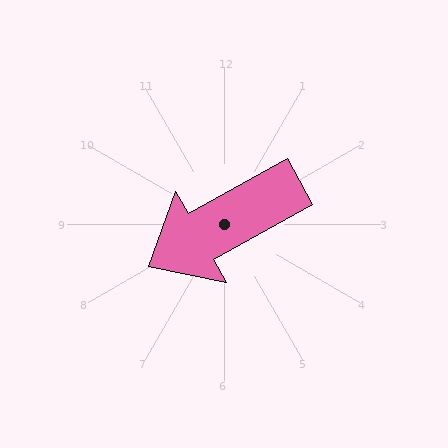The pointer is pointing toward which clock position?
Roughly 8 o'clock.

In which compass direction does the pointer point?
Southwest.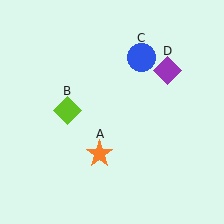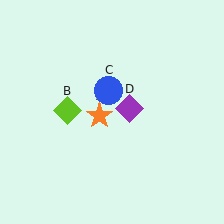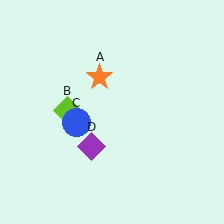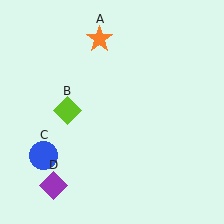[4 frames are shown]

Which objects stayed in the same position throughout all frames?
Lime diamond (object B) remained stationary.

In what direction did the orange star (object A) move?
The orange star (object A) moved up.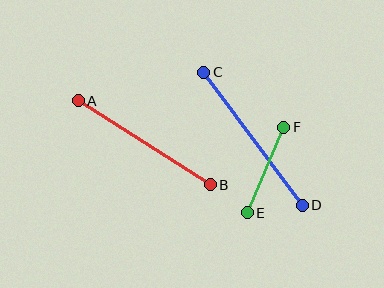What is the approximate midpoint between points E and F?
The midpoint is at approximately (265, 170) pixels.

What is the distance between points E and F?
The distance is approximately 93 pixels.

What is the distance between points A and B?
The distance is approximately 157 pixels.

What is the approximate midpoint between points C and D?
The midpoint is at approximately (253, 139) pixels.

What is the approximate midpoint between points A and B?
The midpoint is at approximately (144, 143) pixels.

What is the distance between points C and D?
The distance is approximately 166 pixels.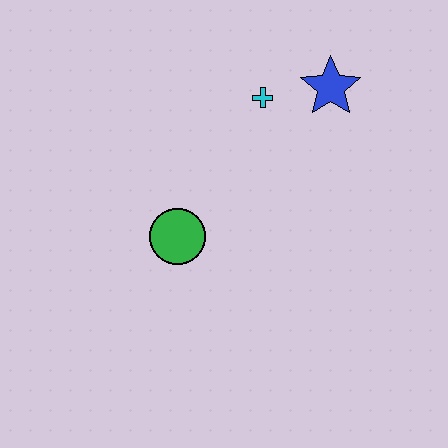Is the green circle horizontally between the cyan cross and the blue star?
No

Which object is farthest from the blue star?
The green circle is farthest from the blue star.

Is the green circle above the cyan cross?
No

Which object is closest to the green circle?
The cyan cross is closest to the green circle.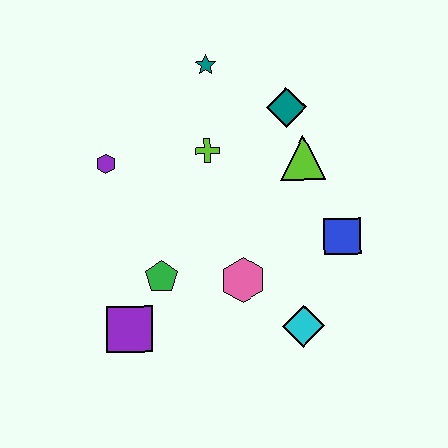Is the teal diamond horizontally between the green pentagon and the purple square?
No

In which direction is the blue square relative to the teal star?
The blue square is below the teal star.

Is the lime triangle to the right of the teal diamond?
Yes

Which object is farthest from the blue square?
The purple hexagon is farthest from the blue square.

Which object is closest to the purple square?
The green pentagon is closest to the purple square.